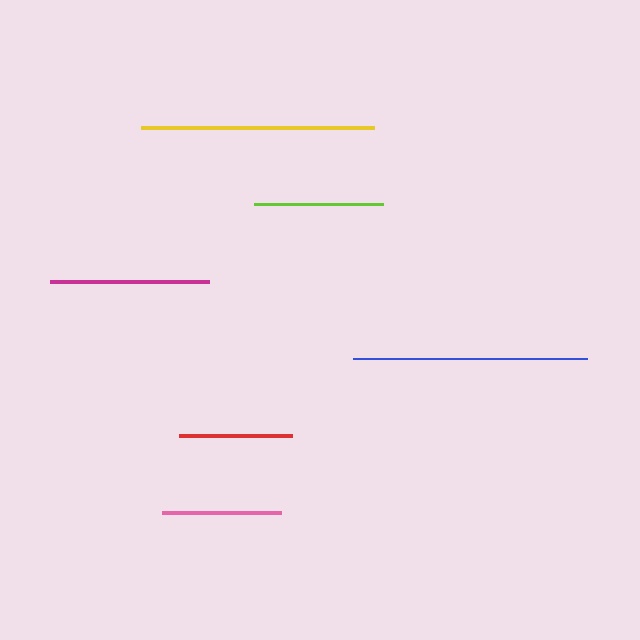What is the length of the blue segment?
The blue segment is approximately 234 pixels long.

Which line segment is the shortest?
The red line is the shortest at approximately 113 pixels.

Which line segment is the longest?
The blue line is the longest at approximately 234 pixels.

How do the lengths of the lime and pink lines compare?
The lime and pink lines are approximately the same length.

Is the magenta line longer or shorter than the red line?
The magenta line is longer than the red line.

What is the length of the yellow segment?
The yellow segment is approximately 233 pixels long.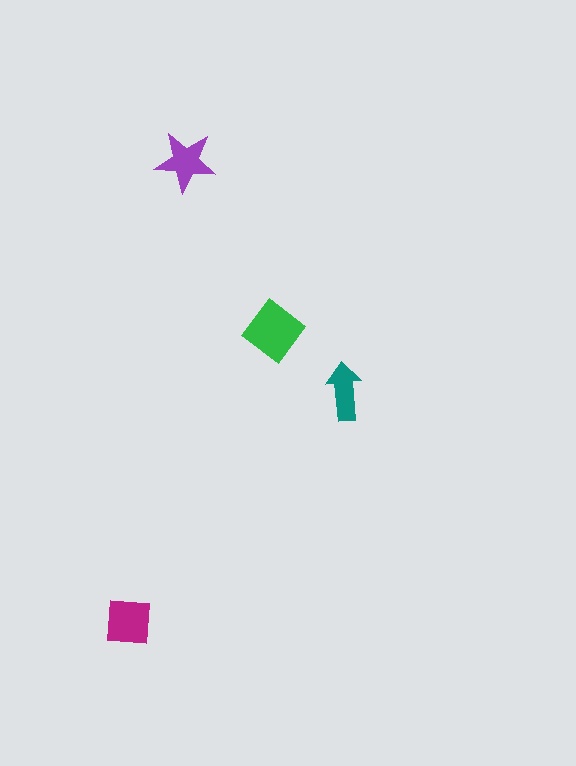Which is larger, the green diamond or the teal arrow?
The green diamond.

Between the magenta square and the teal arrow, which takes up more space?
The magenta square.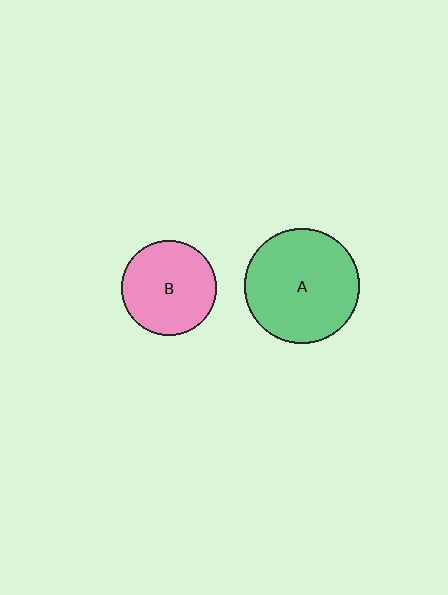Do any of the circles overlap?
No, none of the circles overlap.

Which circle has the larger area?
Circle A (green).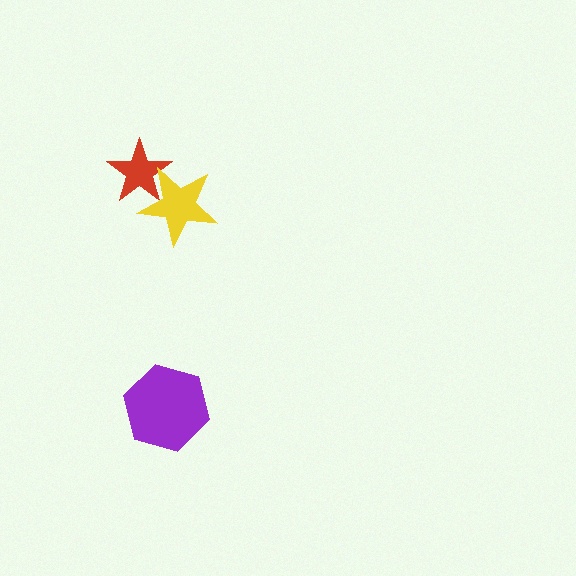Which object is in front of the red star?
The yellow star is in front of the red star.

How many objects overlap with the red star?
1 object overlaps with the red star.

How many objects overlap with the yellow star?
1 object overlaps with the yellow star.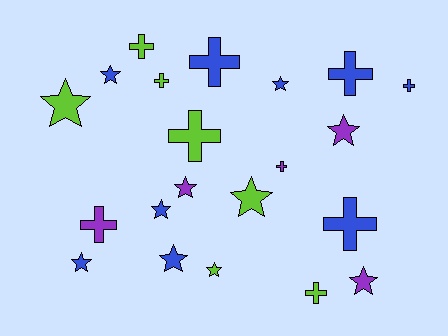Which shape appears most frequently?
Star, with 11 objects.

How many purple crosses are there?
There are 2 purple crosses.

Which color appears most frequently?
Blue, with 9 objects.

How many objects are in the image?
There are 21 objects.